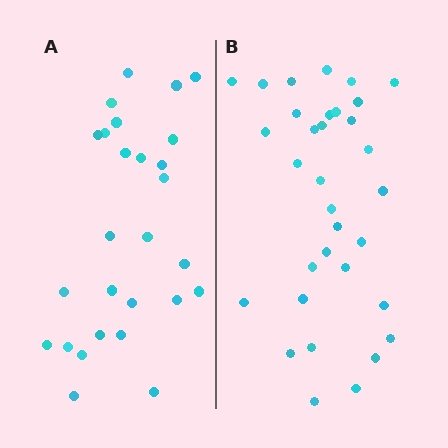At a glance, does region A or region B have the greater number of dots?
Region B (the right region) has more dots.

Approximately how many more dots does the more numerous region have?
Region B has about 6 more dots than region A.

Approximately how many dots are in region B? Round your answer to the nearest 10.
About 30 dots. (The exact count is 33, which rounds to 30.)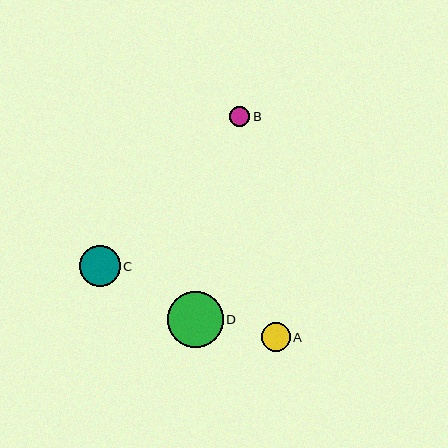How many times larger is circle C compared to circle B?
Circle C is approximately 2.1 times the size of circle B.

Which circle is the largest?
Circle D is the largest with a size of approximately 56 pixels.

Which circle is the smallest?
Circle B is the smallest with a size of approximately 20 pixels.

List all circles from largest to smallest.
From largest to smallest: D, C, A, B.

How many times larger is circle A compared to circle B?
Circle A is approximately 1.5 times the size of circle B.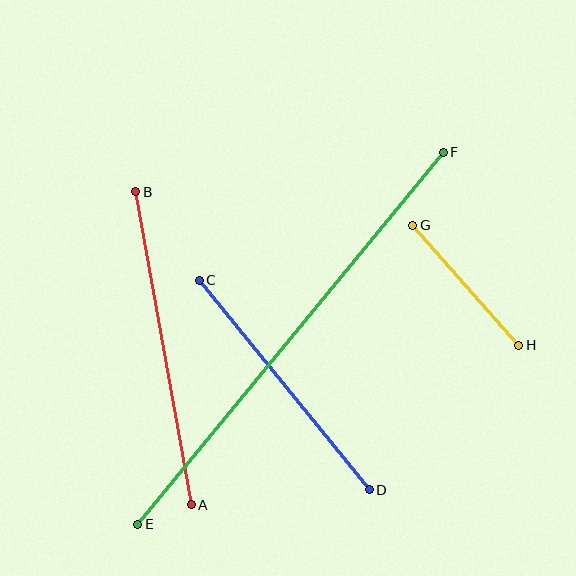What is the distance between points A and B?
The distance is approximately 318 pixels.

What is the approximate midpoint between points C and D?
The midpoint is at approximately (284, 385) pixels.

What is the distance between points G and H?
The distance is approximately 160 pixels.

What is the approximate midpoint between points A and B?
The midpoint is at approximately (164, 348) pixels.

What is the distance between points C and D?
The distance is approximately 270 pixels.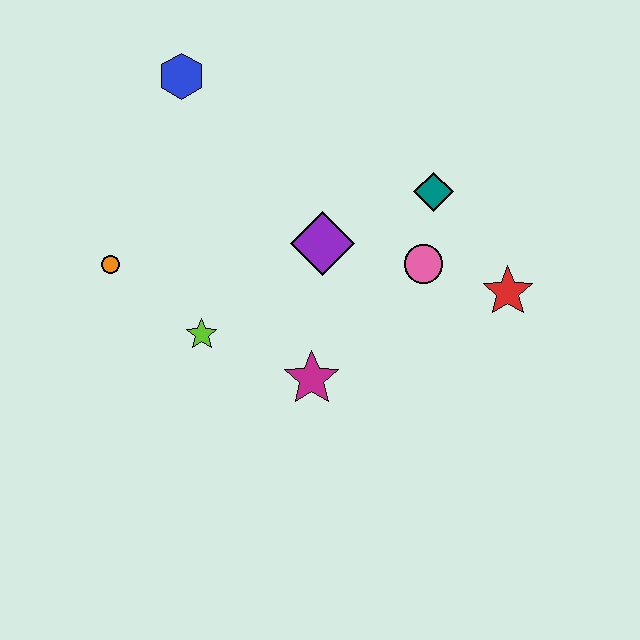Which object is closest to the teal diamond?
The pink circle is closest to the teal diamond.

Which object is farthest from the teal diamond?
The orange circle is farthest from the teal diamond.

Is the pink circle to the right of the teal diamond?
No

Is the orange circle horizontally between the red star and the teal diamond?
No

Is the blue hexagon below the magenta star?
No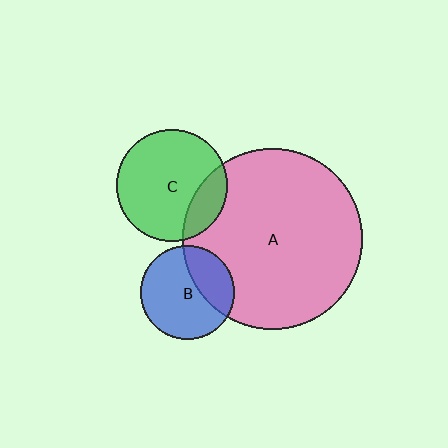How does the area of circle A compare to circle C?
Approximately 2.6 times.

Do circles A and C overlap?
Yes.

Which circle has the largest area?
Circle A (pink).